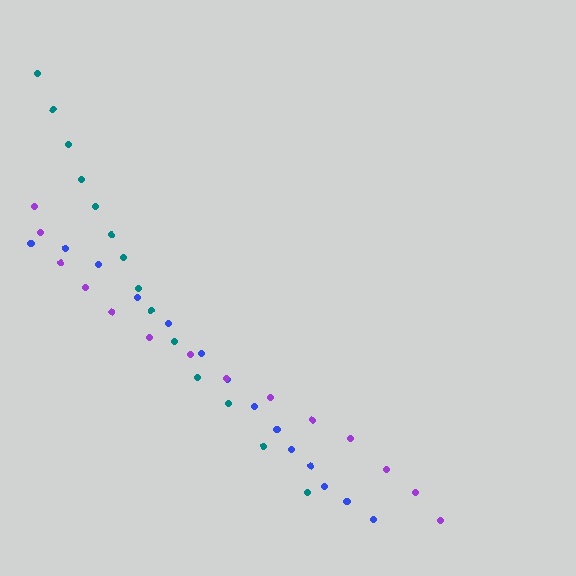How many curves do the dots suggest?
There are 3 distinct paths.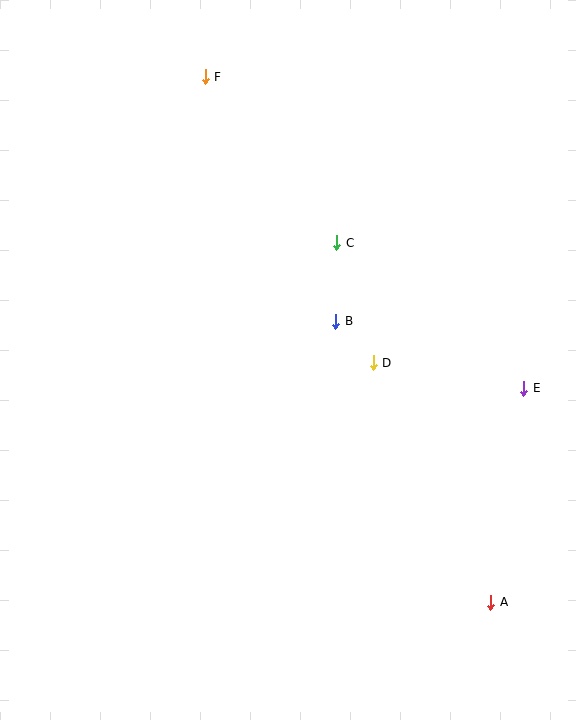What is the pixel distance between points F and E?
The distance between F and E is 446 pixels.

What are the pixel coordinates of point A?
Point A is at (491, 602).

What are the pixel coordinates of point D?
Point D is at (373, 363).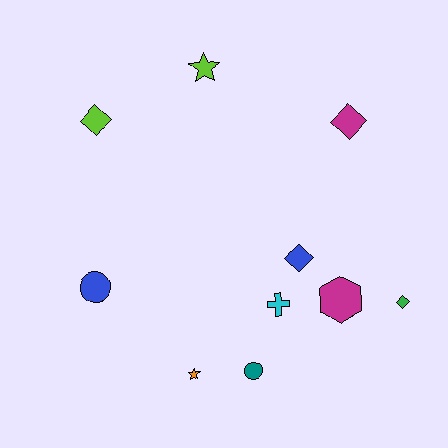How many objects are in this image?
There are 10 objects.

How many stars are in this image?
There are 2 stars.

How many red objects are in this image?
There are no red objects.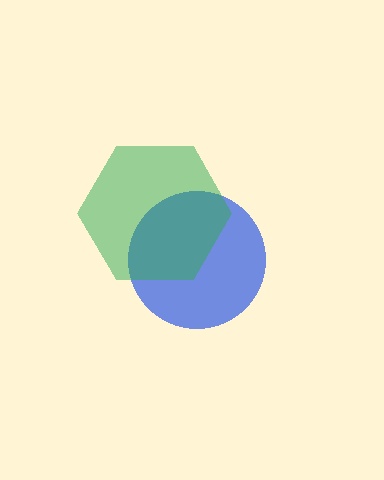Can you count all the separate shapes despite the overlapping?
Yes, there are 2 separate shapes.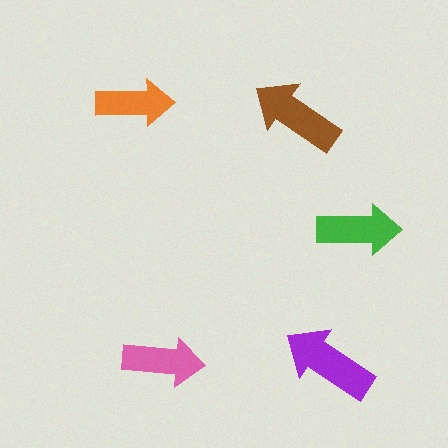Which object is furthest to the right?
The green arrow is rightmost.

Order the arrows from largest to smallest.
the purple one, the brown one, the green one, the pink one, the orange one.